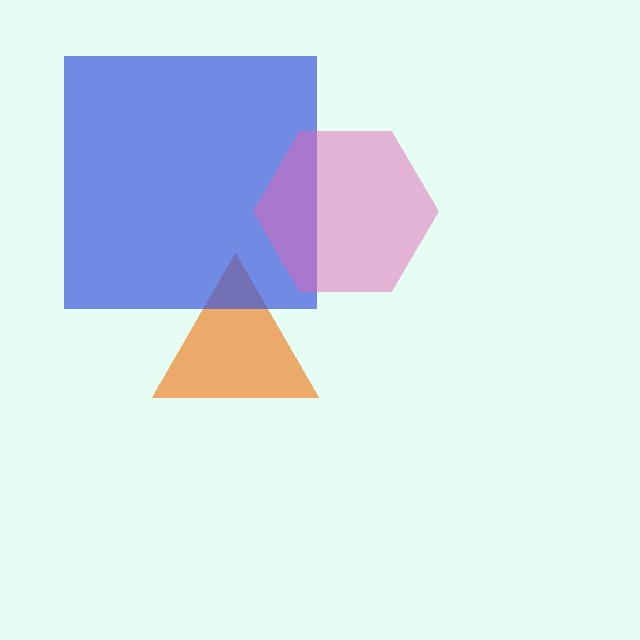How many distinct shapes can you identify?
There are 3 distinct shapes: an orange triangle, a blue square, a pink hexagon.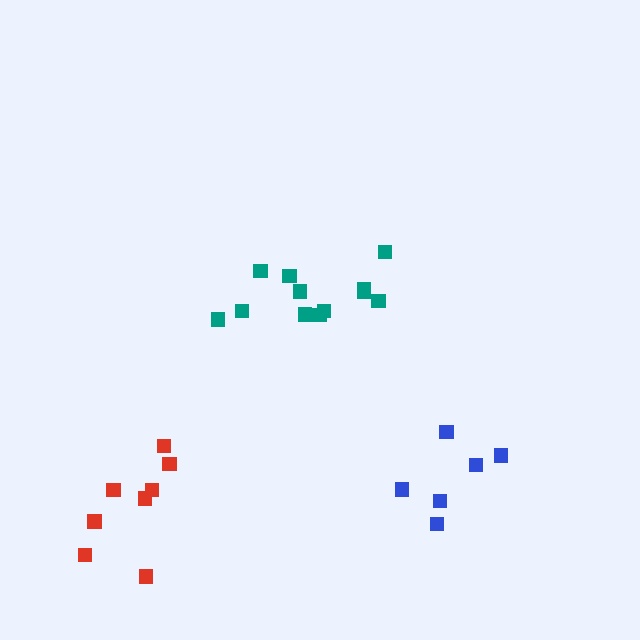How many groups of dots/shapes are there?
There are 3 groups.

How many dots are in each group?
Group 1: 12 dots, Group 2: 6 dots, Group 3: 8 dots (26 total).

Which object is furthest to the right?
The blue cluster is rightmost.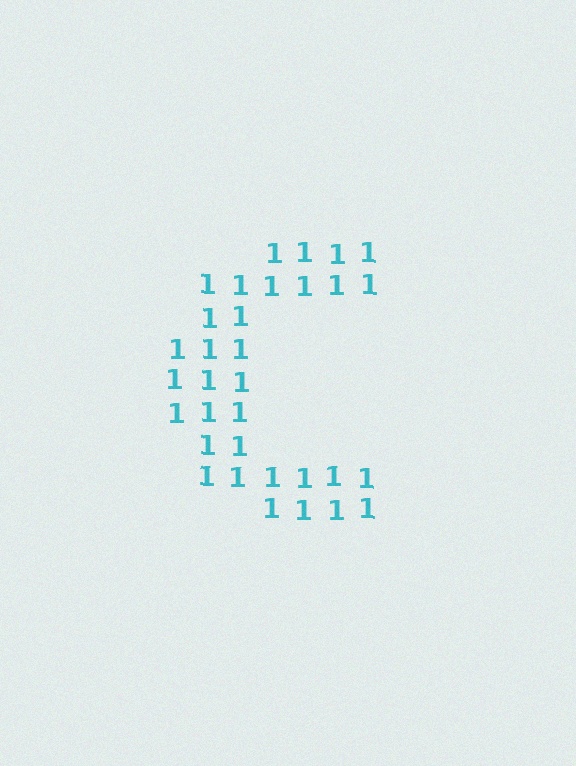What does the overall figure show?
The overall figure shows the letter C.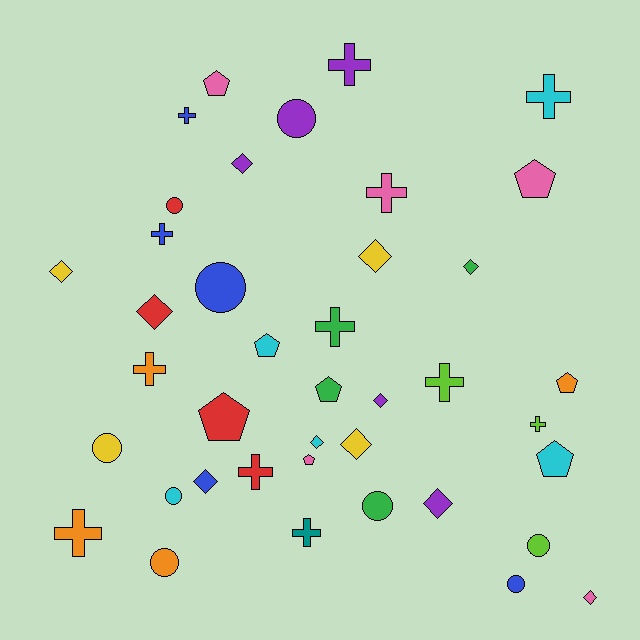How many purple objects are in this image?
There are 5 purple objects.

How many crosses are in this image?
There are 12 crosses.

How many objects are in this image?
There are 40 objects.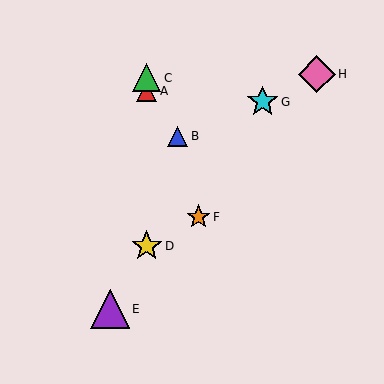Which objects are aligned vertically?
Objects A, C, D are aligned vertically.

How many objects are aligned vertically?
3 objects (A, C, D) are aligned vertically.